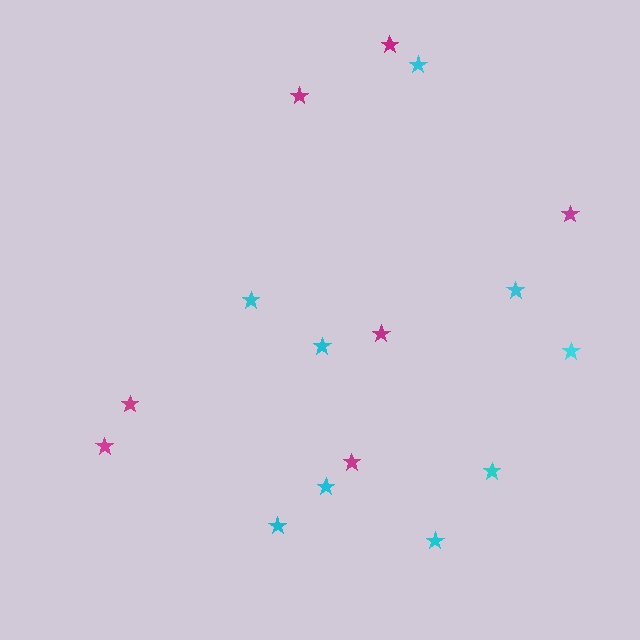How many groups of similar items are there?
There are 2 groups: one group of magenta stars (7) and one group of cyan stars (9).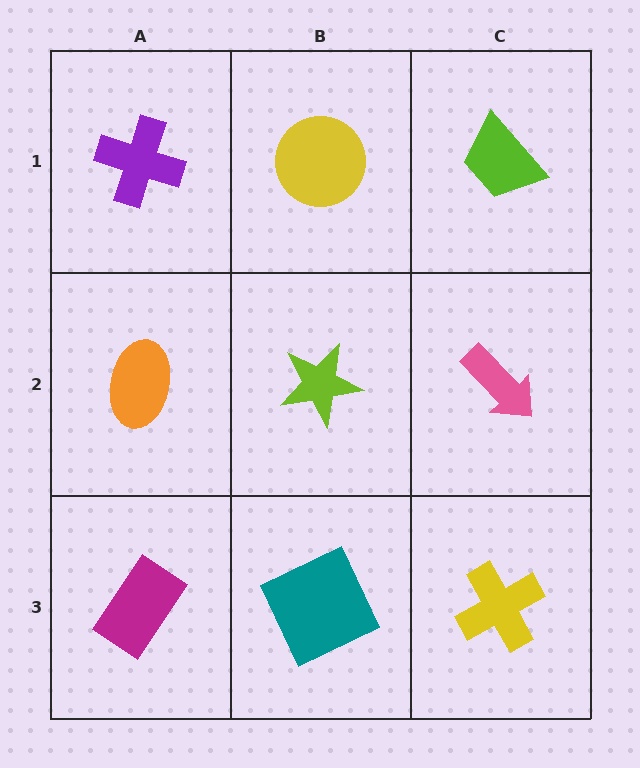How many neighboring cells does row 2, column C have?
3.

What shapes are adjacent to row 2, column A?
A purple cross (row 1, column A), a magenta rectangle (row 3, column A), a lime star (row 2, column B).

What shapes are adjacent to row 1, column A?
An orange ellipse (row 2, column A), a yellow circle (row 1, column B).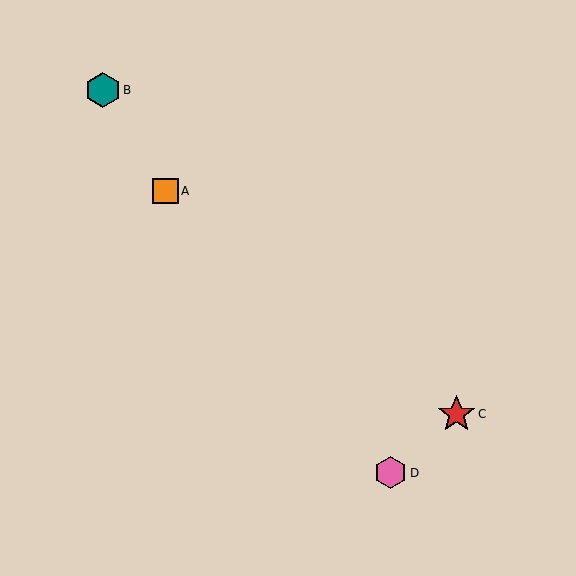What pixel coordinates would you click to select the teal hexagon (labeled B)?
Click at (103, 90) to select the teal hexagon B.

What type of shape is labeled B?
Shape B is a teal hexagon.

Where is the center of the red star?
The center of the red star is at (456, 414).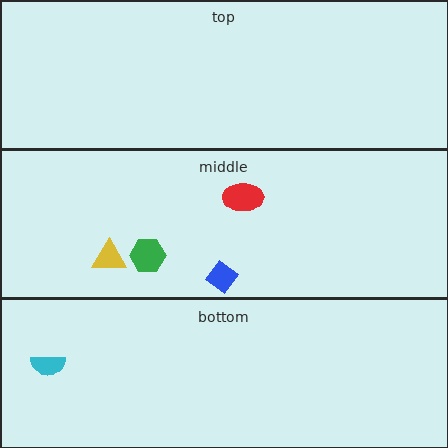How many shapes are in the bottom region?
1.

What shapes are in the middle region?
The green hexagon, the red ellipse, the yellow triangle, the blue diamond.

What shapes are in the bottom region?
The cyan semicircle.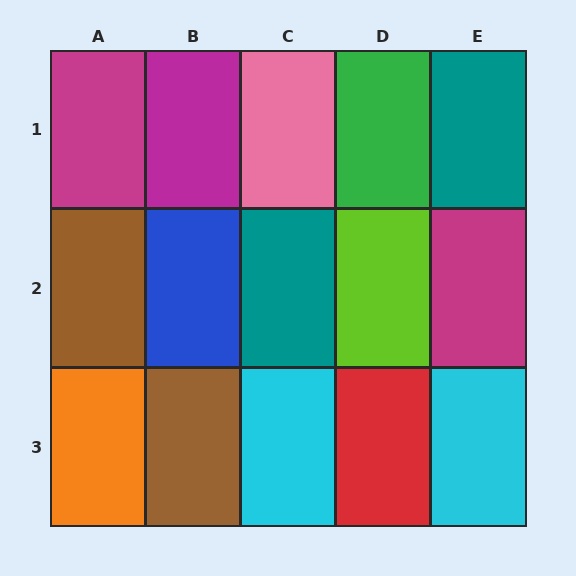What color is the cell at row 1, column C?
Pink.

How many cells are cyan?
2 cells are cyan.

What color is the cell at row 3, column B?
Brown.